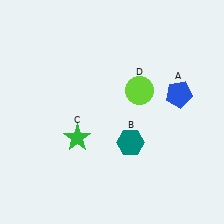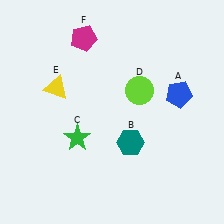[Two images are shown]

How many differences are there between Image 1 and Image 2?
There are 2 differences between the two images.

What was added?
A yellow triangle (E), a magenta pentagon (F) were added in Image 2.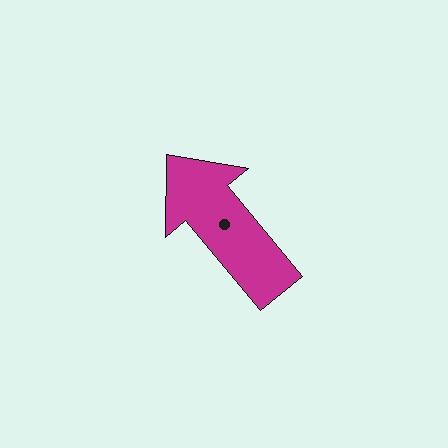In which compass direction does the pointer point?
Northwest.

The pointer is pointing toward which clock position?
Roughly 11 o'clock.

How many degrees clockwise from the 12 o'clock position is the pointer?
Approximately 321 degrees.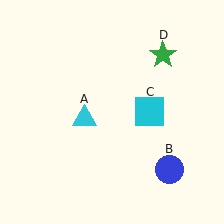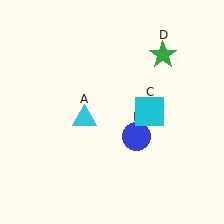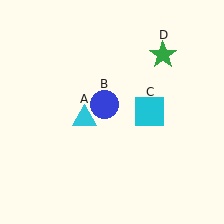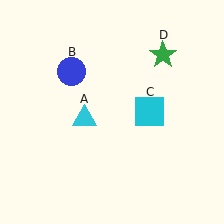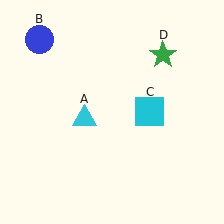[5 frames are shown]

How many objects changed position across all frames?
1 object changed position: blue circle (object B).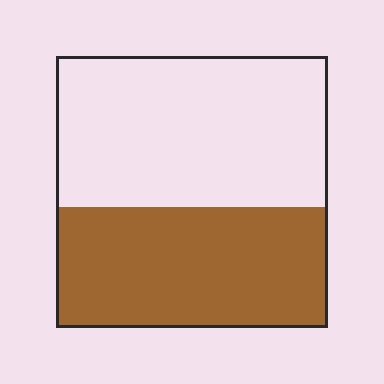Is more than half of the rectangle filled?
No.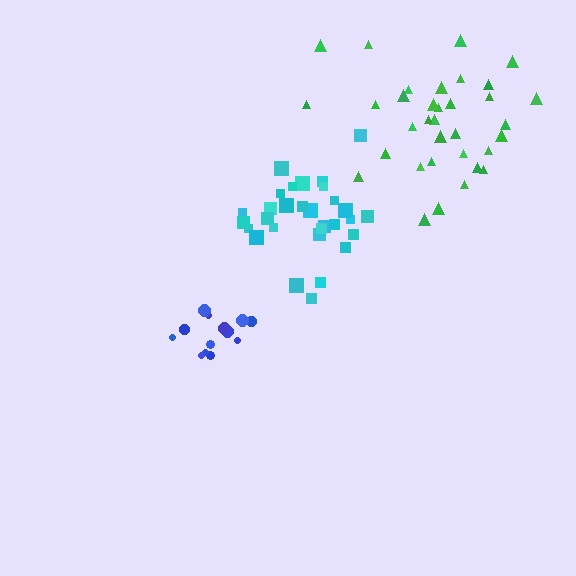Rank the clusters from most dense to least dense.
blue, cyan, green.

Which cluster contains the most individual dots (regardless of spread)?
Green (35).